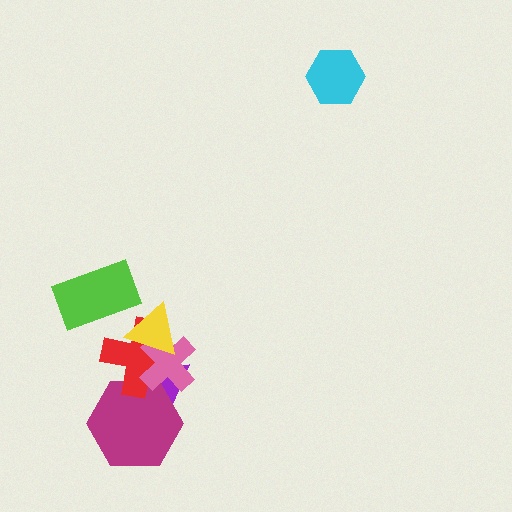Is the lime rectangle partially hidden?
No, no other shape covers it.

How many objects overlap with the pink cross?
4 objects overlap with the pink cross.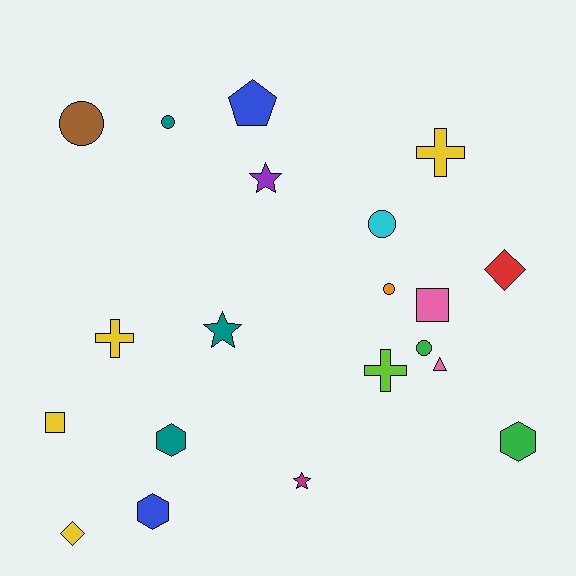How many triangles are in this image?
There is 1 triangle.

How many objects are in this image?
There are 20 objects.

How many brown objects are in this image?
There is 1 brown object.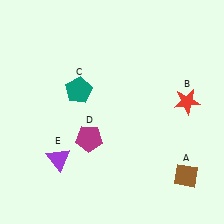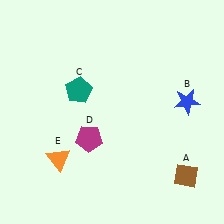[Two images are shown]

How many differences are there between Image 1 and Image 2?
There are 2 differences between the two images.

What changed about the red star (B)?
In Image 1, B is red. In Image 2, it changed to blue.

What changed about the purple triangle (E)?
In Image 1, E is purple. In Image 2, it changed to orange.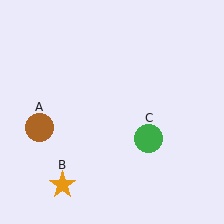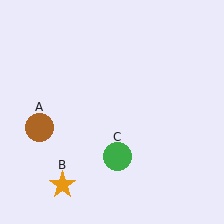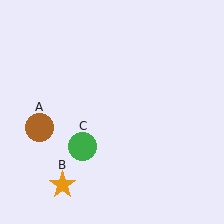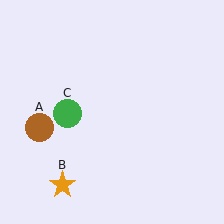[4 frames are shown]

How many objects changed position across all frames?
1 object changed position: green circle (object C).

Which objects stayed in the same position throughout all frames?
Brown circle (object A) and orange star (object B) remained stationary.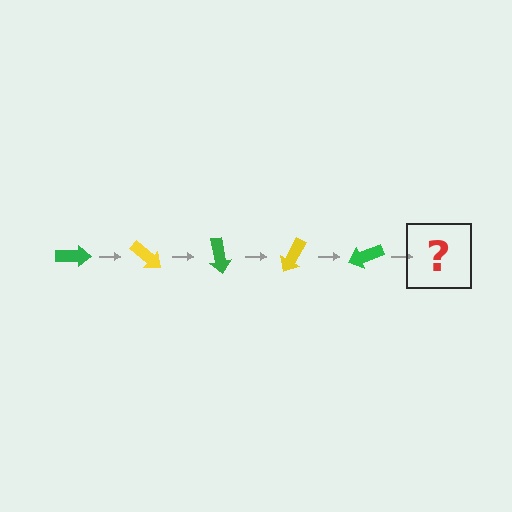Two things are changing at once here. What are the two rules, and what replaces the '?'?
The two rules are that it rotates 40 degrees each step and the color cycles through green and yellow. The '?' should be a yellow arrow, rotated 200 degrees from the start.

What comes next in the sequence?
The next element should be a yellow arrow, rotated 200 degrees from the start.